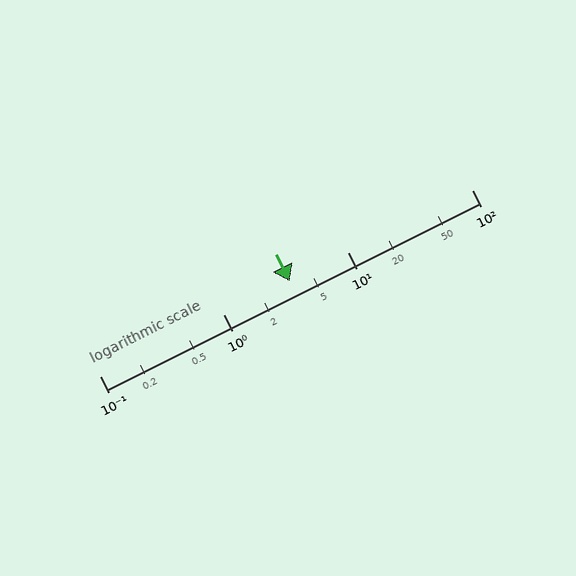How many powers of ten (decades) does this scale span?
The scale spans 3 decades, from 0.1 to 100.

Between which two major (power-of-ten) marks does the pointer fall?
The pointer is between 1 and 10.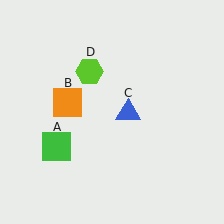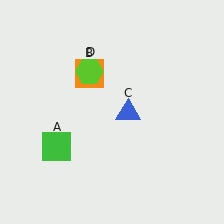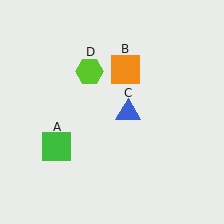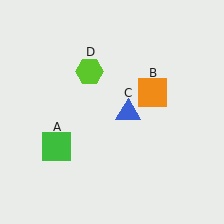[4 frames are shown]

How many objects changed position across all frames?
1 object changed position: orange square (object B).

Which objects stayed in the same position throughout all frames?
Green square (object A) and blue triangle (object C) and lime hexagon (object D) remained stationary.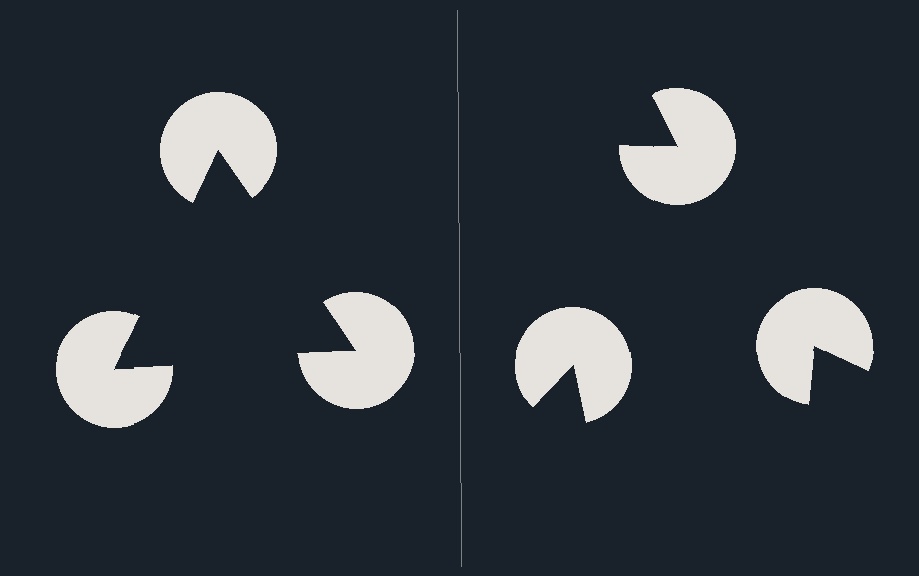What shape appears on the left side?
An illusory triangle.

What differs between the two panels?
The pac-man discs are positioned identically on both sides; only the wedge orientations differ. On the left they align to a triangle; on the right they are misaligned.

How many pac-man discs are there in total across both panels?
6 — 3 on each side.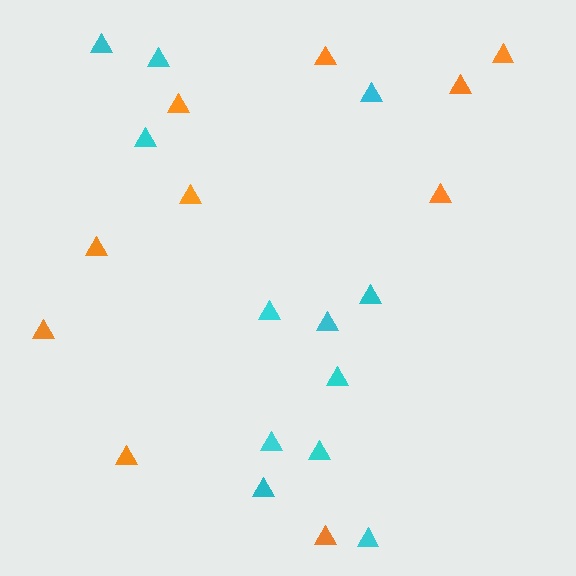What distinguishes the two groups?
There are 2 groups: one group of orange triangles (10) and one group of cyan triangles (12).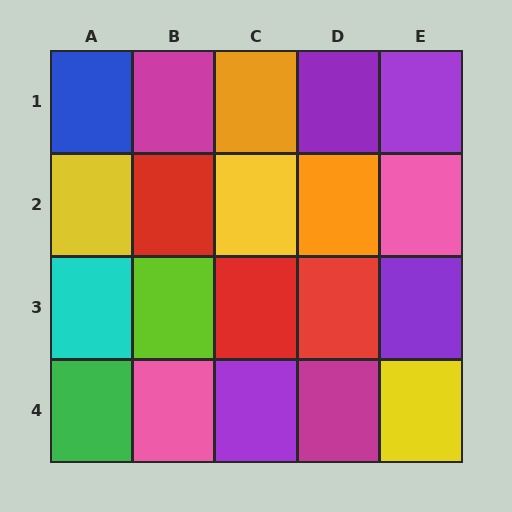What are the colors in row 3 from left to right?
Cyan, lime, red, red, purple.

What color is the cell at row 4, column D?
Magenta.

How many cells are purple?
4 cells are purple.